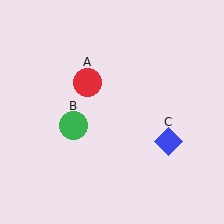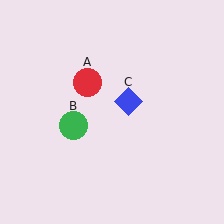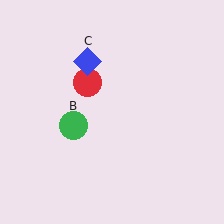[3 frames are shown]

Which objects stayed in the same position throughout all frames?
Red circle (object A) and green circle (object B) remained stationary.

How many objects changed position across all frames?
1 object changed position: blue diamond (object C).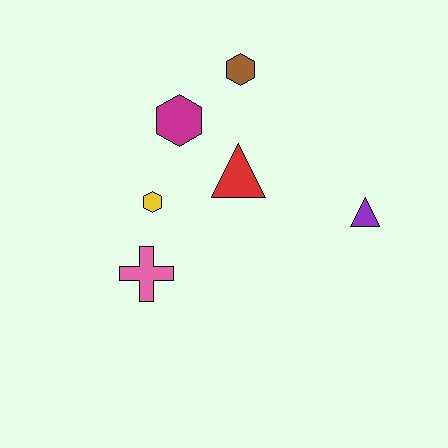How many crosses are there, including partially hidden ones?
There is 1 cross.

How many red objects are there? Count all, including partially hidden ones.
There is 1 red object.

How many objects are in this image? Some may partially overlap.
There are 6 objects.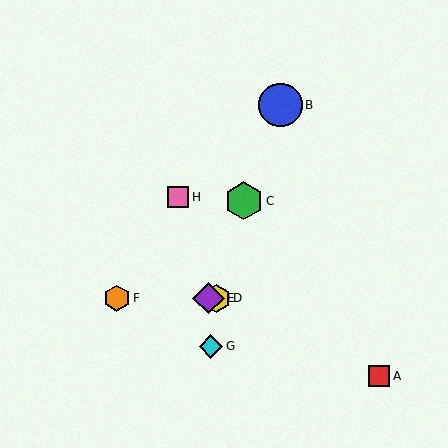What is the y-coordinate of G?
Object G is at y≈346.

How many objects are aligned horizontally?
3 objects (D, E, F) are aligned horizontally.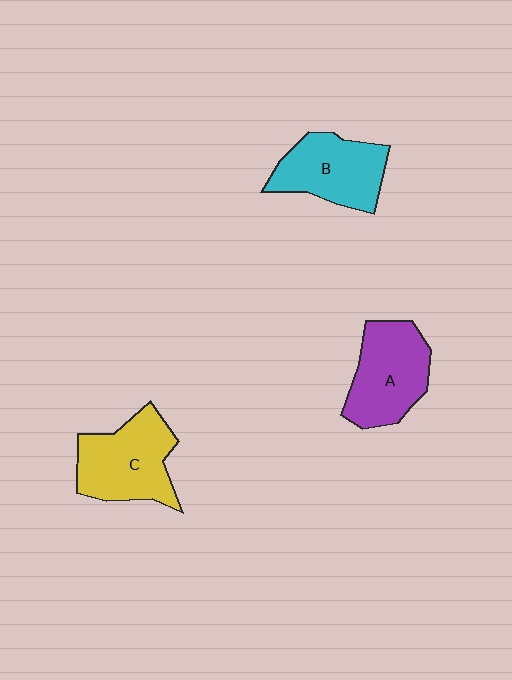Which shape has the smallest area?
Shape B (cyan).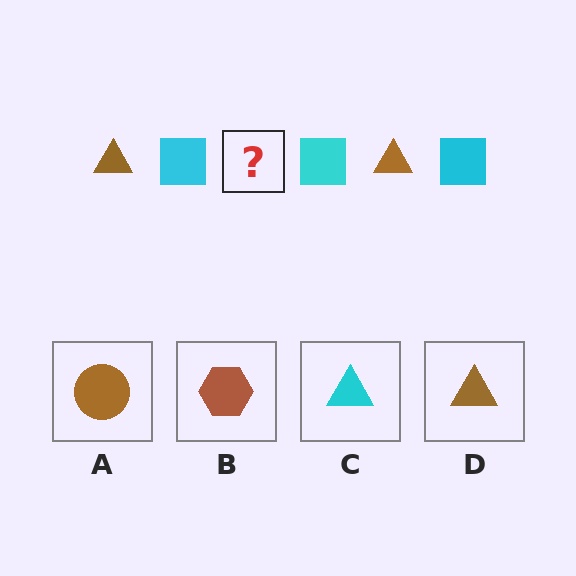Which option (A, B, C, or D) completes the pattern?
D.